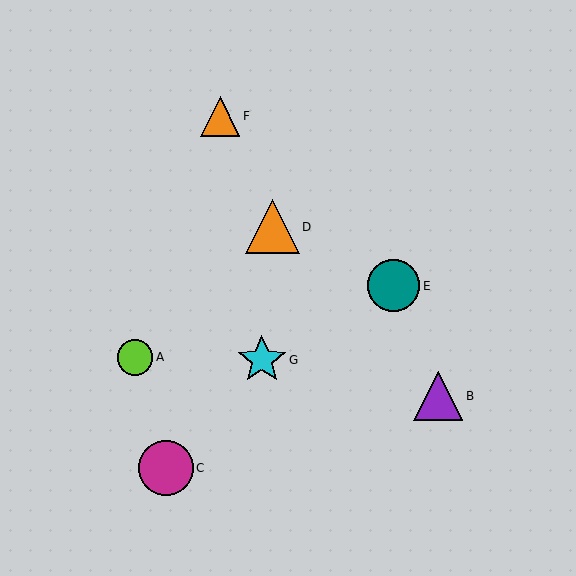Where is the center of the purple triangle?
The center of the purple triangle is at (438, 396).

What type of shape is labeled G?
Shape G is a cyan star.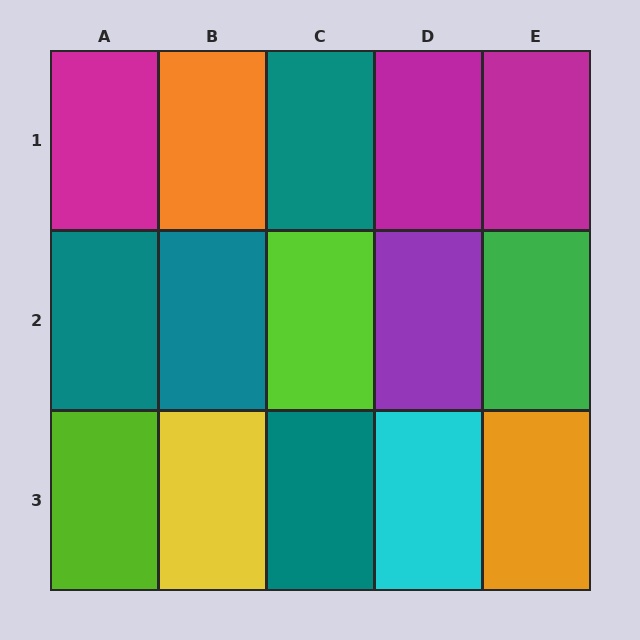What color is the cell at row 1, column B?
Orange.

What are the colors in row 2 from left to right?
Teal, teal, lime, purple, green.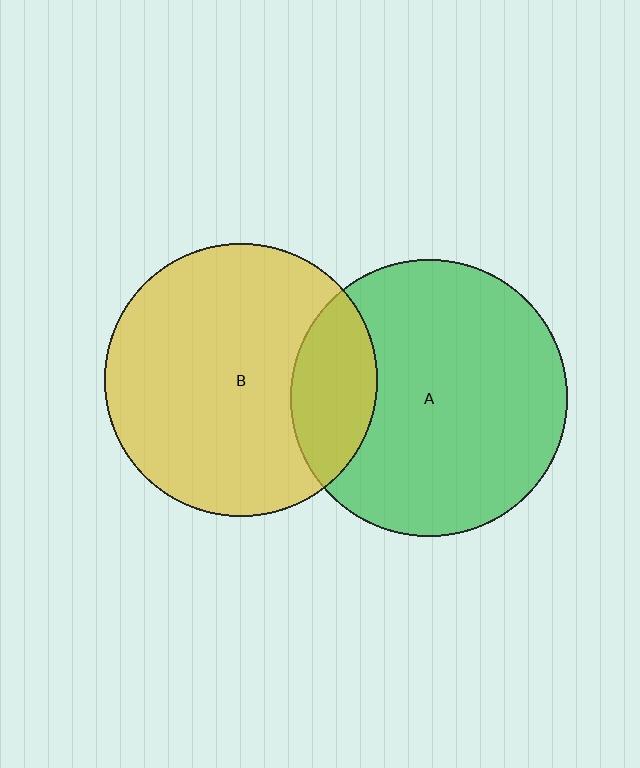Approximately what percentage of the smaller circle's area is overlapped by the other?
Approximately 20%.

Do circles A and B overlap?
Yes.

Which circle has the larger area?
Circle A (green).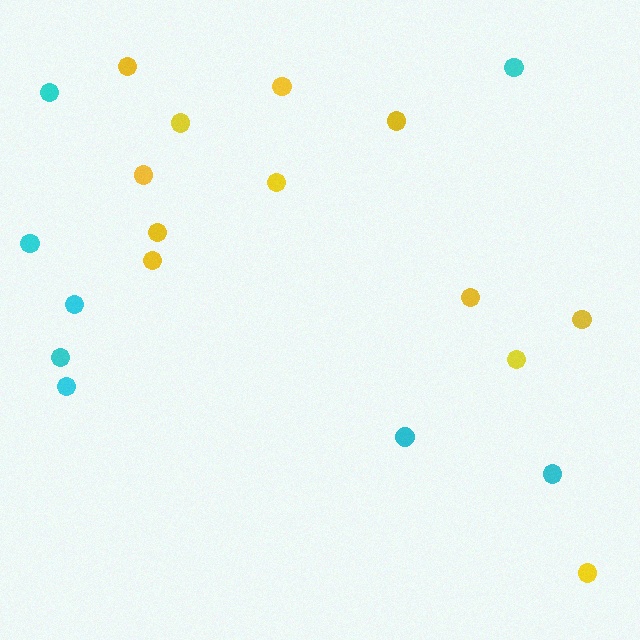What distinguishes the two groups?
There are 2 groups: one group of yellow circles (12) and one group of cyan circles (8).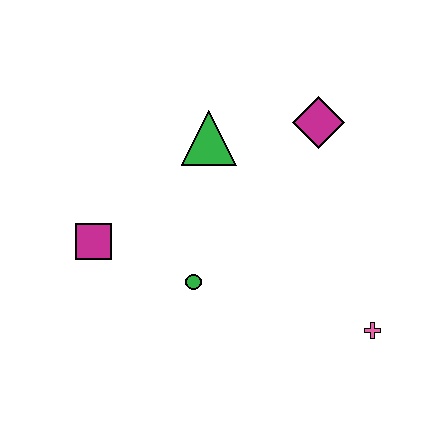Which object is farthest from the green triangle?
The pink cross is farthest from the green triangle.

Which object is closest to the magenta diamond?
The green triangle is closest to the magenta diamond.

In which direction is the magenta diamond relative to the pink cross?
The magenta diamond is above the pink cross.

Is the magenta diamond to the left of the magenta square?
No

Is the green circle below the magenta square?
Yes